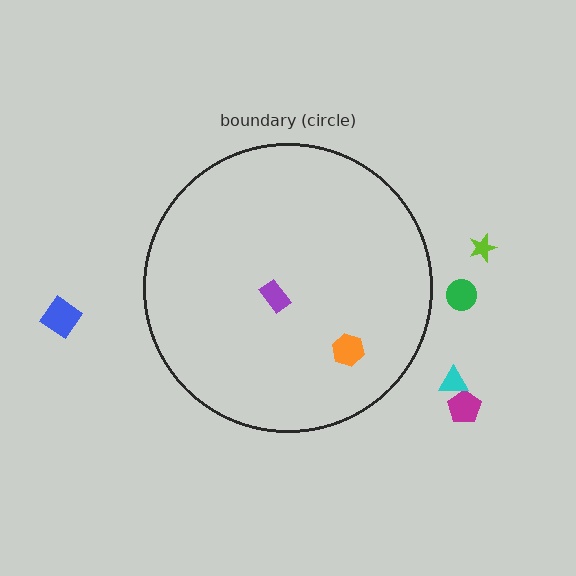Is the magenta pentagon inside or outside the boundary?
Outside.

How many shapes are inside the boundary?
2 inside, 5 outside.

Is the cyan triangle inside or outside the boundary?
Outside.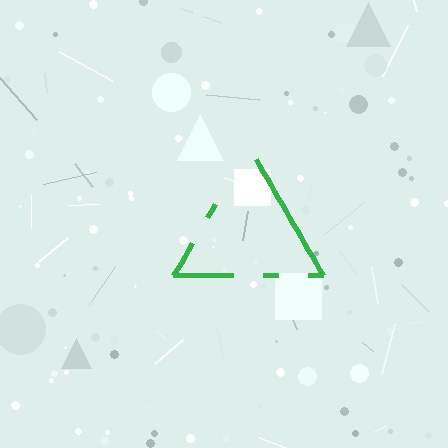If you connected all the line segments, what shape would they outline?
They would outline a triangle.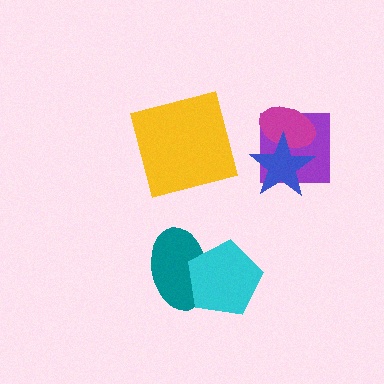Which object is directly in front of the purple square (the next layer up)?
The magenta ellipse is directly in front of the purple square.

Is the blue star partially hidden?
No, no other shape covers it.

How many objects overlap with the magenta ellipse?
2 objects overlap with the magenta ellipse.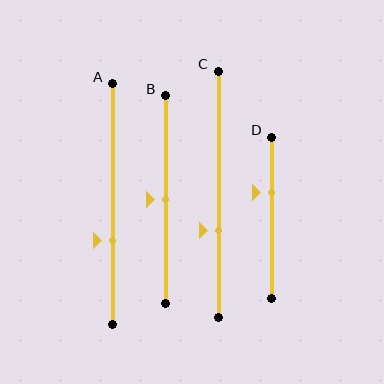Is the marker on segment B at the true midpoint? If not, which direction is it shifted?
Yes, the marker on segment B is at the true midpoint.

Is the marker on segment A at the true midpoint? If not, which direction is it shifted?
No, the marker on segment A is shifted downward by about 15% of the segment length.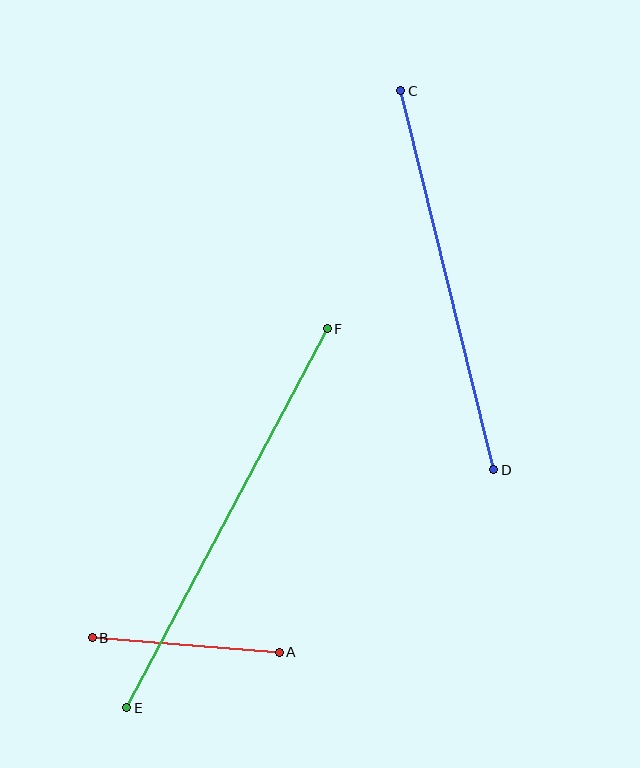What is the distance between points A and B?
The distance is approximately 187 pixels.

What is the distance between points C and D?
The distance is approximately 390 pixels.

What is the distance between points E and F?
The distance is approximately 429 pixels.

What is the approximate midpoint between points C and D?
The midpoint is at approximately (447, 280) pixels.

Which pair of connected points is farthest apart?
Points E and F are farthest apart.